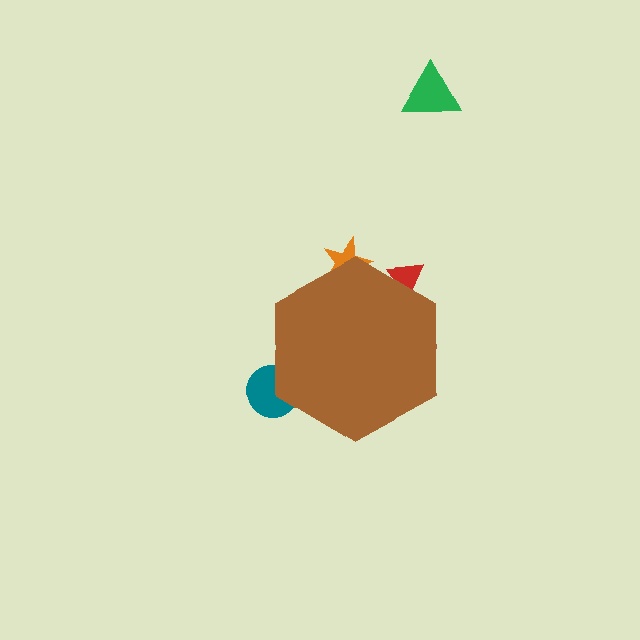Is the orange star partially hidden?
Yes, the orange star is partially hidden behind the brown hexagon.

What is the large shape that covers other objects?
A brown hexagon.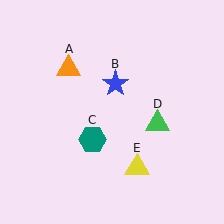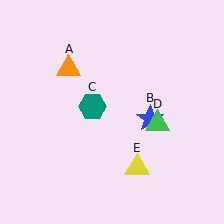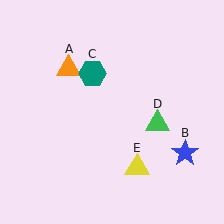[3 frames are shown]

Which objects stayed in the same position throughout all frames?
Orange triangle (object A) and green triangle (object D) and yellow triangle (object E) remained stationary.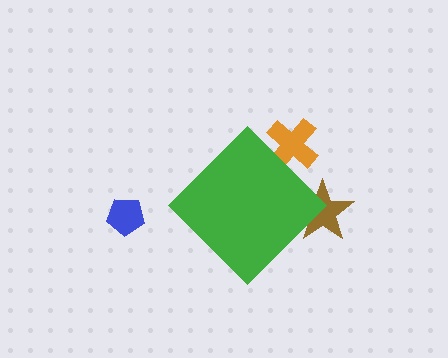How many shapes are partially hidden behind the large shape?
2 shapes are partially hidden.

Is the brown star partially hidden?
Yes, the brown star is partially hidden behind the green diamond.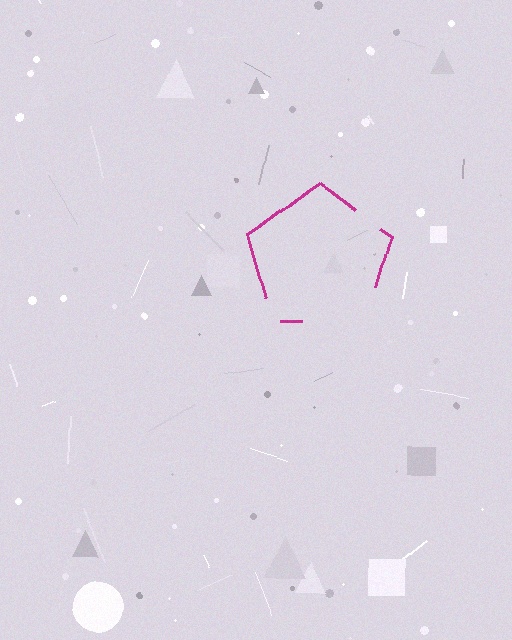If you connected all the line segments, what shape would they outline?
They would outline a pentagon.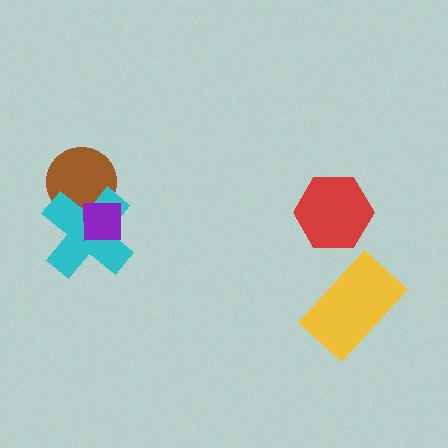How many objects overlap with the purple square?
2 objects overlap with the purple square.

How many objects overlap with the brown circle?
2 objects overlap with the brown circle.